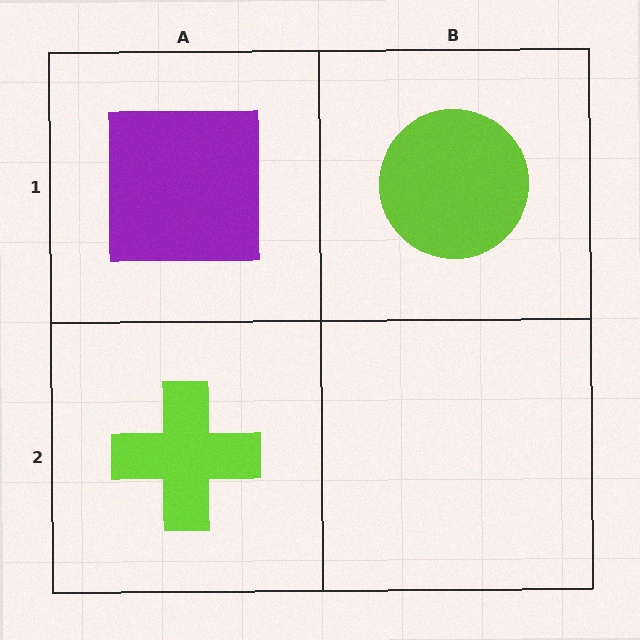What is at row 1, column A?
A purple square.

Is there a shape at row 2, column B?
No, that cell is empty.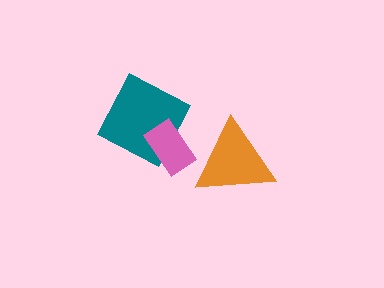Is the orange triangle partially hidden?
No, no other shape covers it.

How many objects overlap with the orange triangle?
0 objects overlap with the orange triangle.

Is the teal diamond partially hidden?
Yes, it is partially covered by another shape.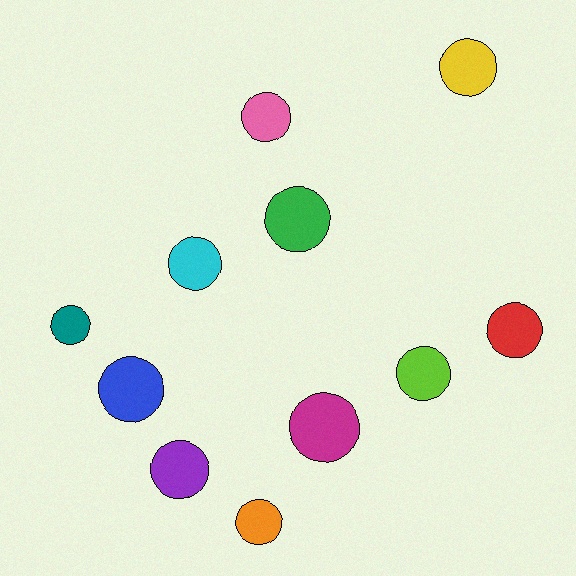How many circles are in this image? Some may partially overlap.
There are 11 circles.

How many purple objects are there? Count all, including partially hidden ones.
There is 1 purple object.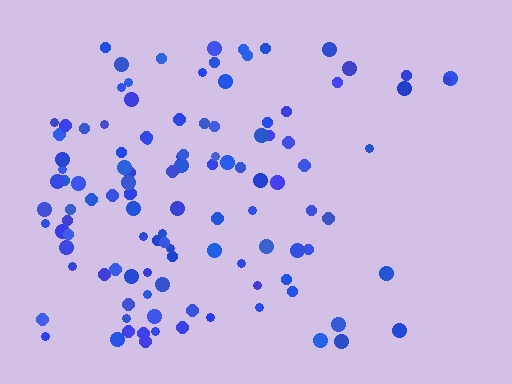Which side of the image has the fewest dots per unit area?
The right.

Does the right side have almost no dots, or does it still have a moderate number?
Still a moderate number, just noticeably fewer than the left.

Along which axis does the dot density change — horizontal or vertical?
Horizontal.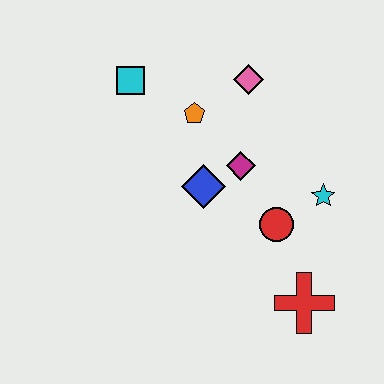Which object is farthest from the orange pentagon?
The red cross is farthest from the orange pentagon.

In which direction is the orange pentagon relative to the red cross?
The orange pentagon is above the red cross.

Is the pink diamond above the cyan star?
Yes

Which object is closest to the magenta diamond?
The blue diamond is closest to the magenta diamond.